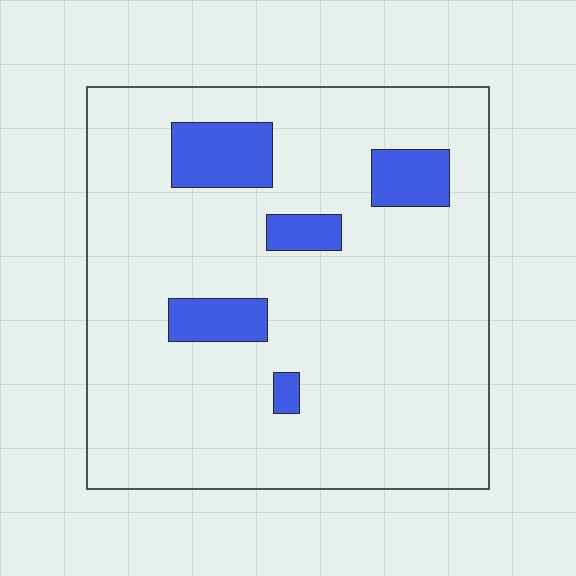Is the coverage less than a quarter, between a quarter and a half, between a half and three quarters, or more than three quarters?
Less than a quarter.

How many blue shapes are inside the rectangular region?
5.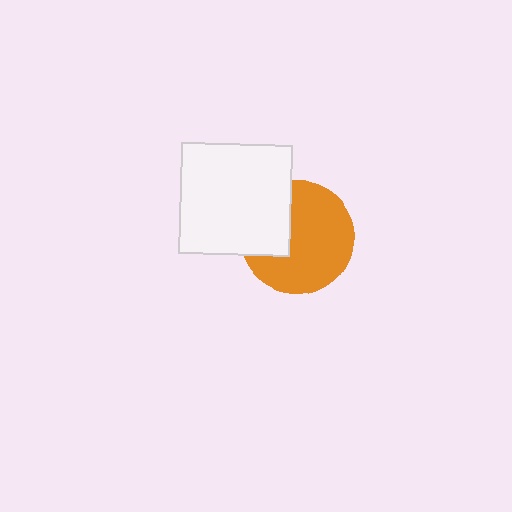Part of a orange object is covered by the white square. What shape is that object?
It is a circle.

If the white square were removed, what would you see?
You would see the complete orange circle.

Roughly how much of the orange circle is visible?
Most of it is visible (roughly 70%).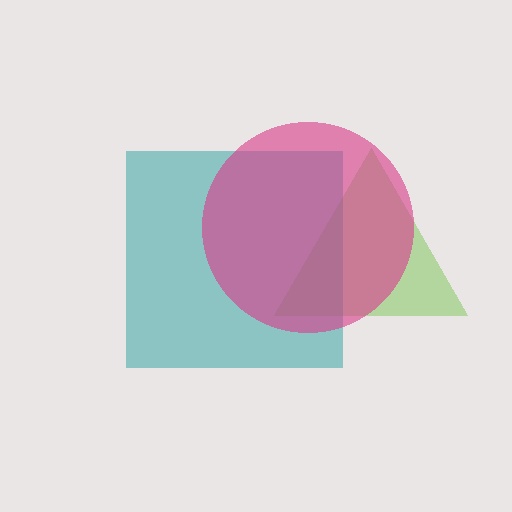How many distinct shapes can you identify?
There are 3 distinct shapes: a lime triangle, a teal square, a magenta circle.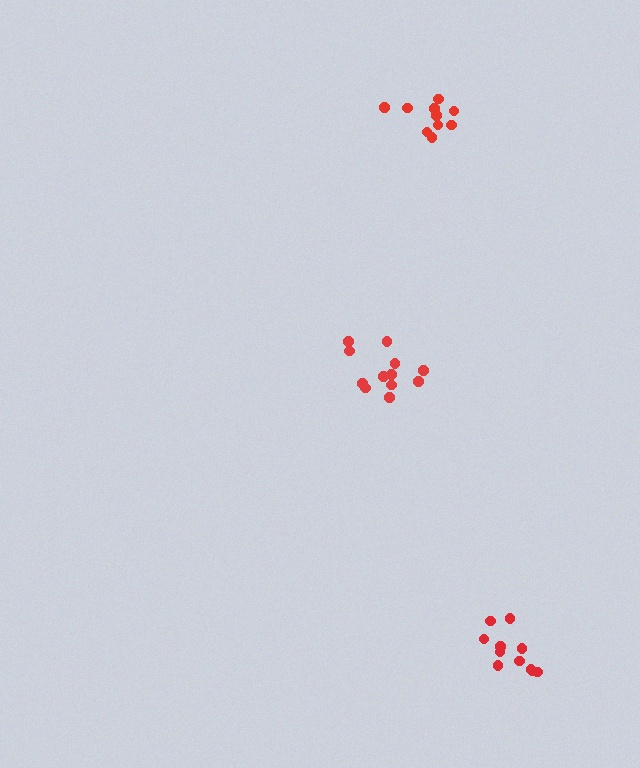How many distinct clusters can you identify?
There are 3 distinct clusters.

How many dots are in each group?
Group 1: 11 dots, Group 2: 10 dots, Group 3: 12 dots (33 total).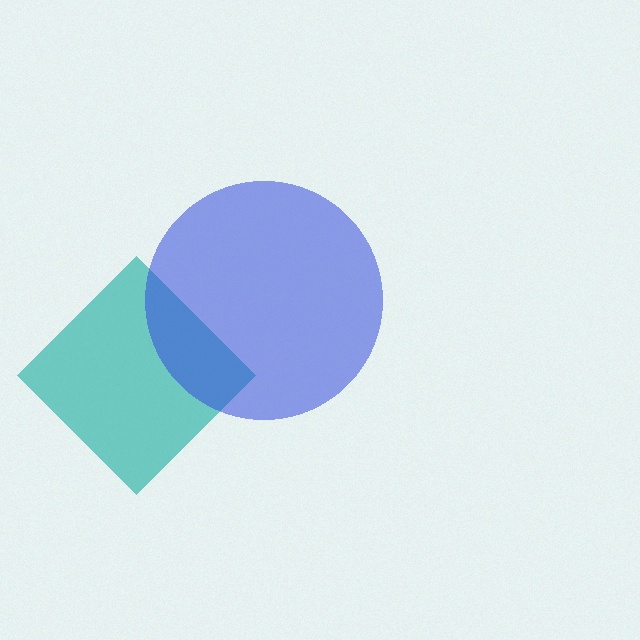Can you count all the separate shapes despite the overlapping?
Yes, there are 2 separate shapes.